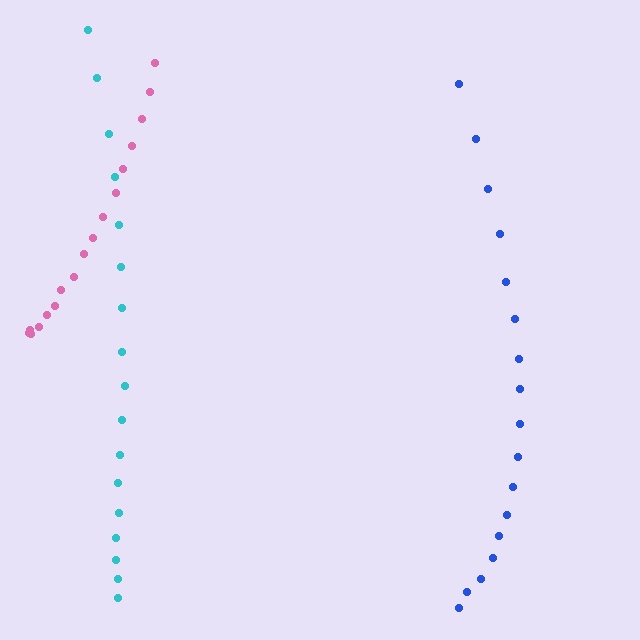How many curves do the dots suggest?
There are 3 distinct paths.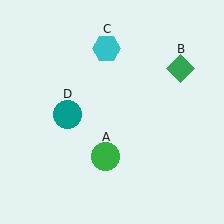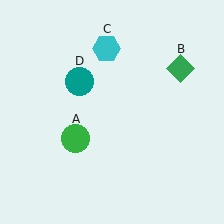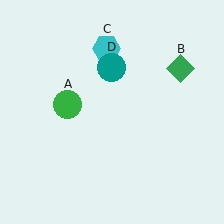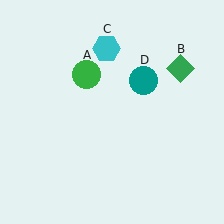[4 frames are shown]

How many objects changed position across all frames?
2 objects changed position: green circle (object A), teal circle (object D).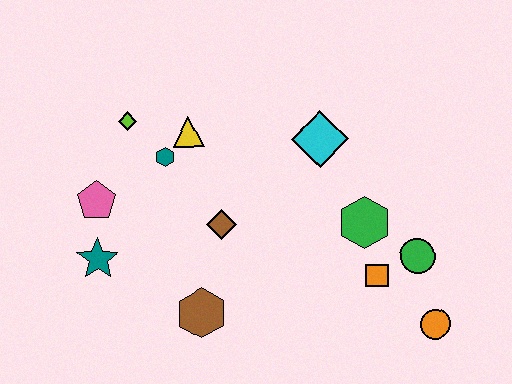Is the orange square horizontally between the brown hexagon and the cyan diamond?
No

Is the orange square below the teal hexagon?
Yes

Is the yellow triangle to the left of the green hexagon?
Yes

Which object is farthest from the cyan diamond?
The teal star is farthest from the cyan diamond.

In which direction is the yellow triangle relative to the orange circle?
The yellow triangle is to the left of the orange circle.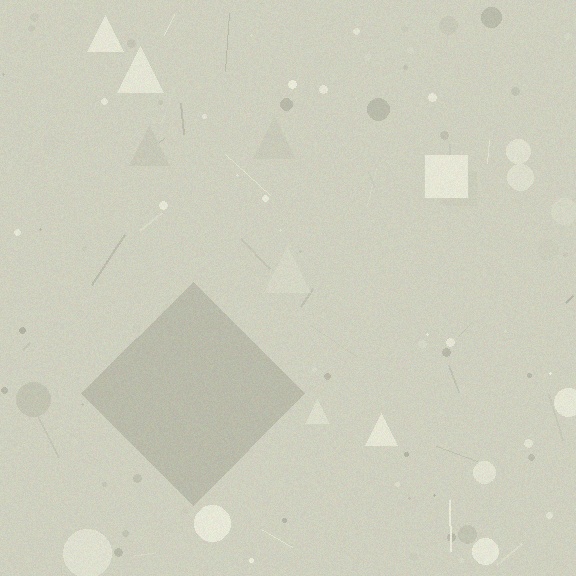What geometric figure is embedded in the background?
A diamond is embedded in the background.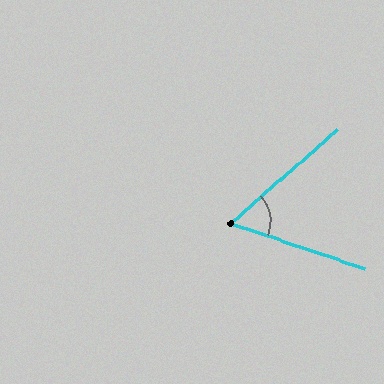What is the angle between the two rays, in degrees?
Approximately 60 degrees.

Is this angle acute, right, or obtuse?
It is acute.